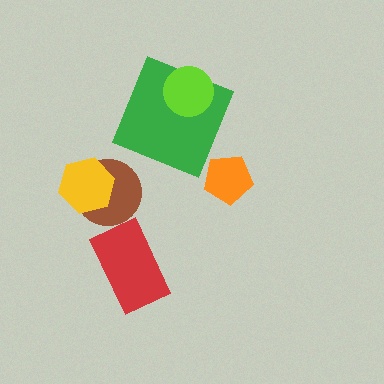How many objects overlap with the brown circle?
1 object overlaps with the brown circle.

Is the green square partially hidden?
Yes, it is partially covered by another shape.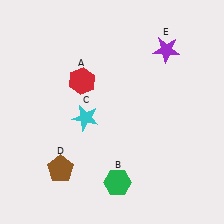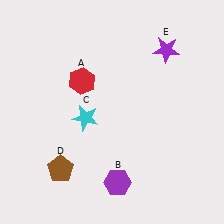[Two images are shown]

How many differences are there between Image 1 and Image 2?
There is 1 difference between the two images.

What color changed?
The hexagon (B) changed from green in Image 1 to purple in Image 2.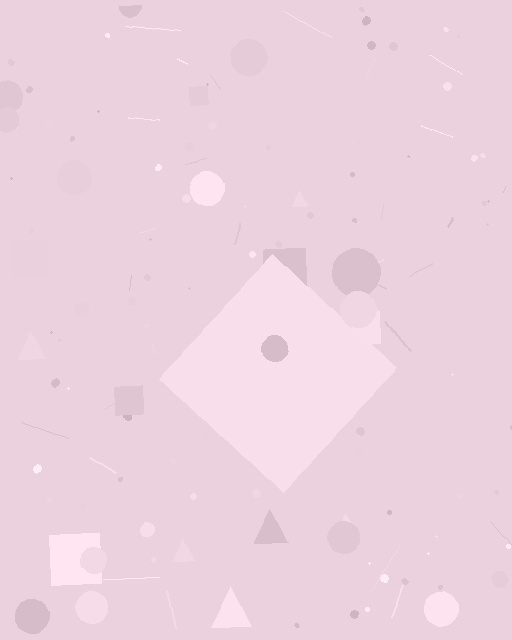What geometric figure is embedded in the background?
A diamond is embedded in the background.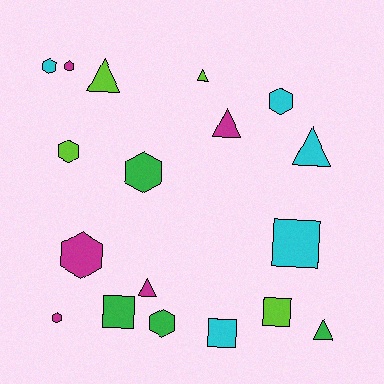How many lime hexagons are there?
There is 1 lime hexagon.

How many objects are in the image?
There are 18 objects.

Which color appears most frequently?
Magenta, with 5 objects.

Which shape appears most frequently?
Hexagon, with 8 objects.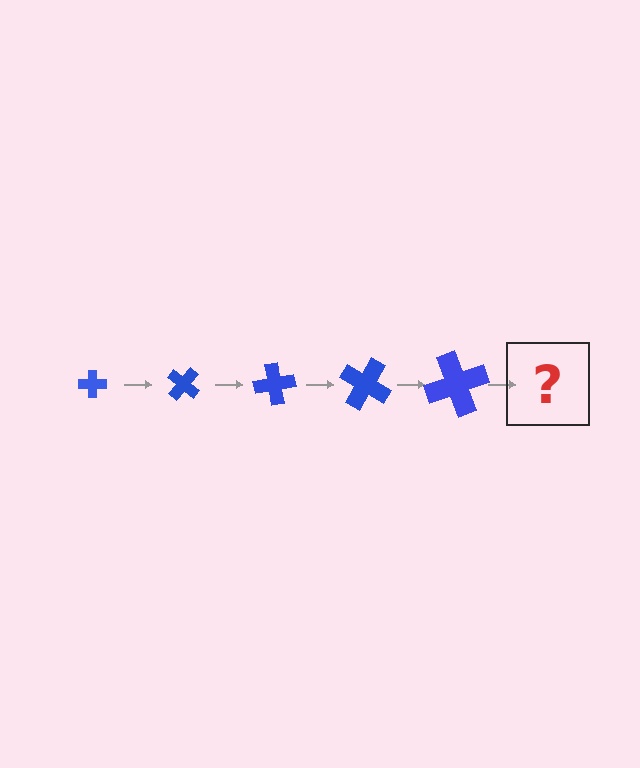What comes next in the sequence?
The next element should be a cross, larger than the previous one and rotated 200 degrees from the start.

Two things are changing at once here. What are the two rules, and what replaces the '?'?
The two rules are that the cross grows larger each step and it rotates 40 degrees each step. The '?' should be a cross, larger than the previous one and rotated 200 degrees from the start.